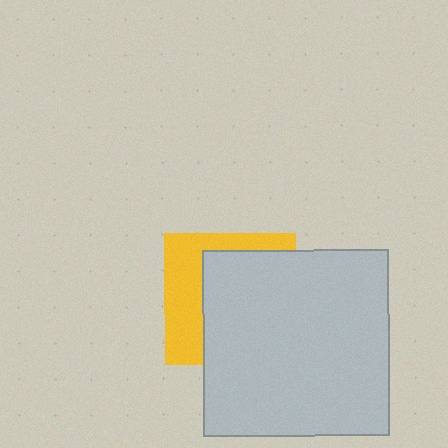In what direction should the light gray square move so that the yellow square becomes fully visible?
The light gray square should move right. That is the shortest direction to clear the overlap and leave the yellow square fully visible.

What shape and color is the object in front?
The object in front is a light gray square.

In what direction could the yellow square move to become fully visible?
The yellow square could move left. That would shift it out from behind the light gray square entirely.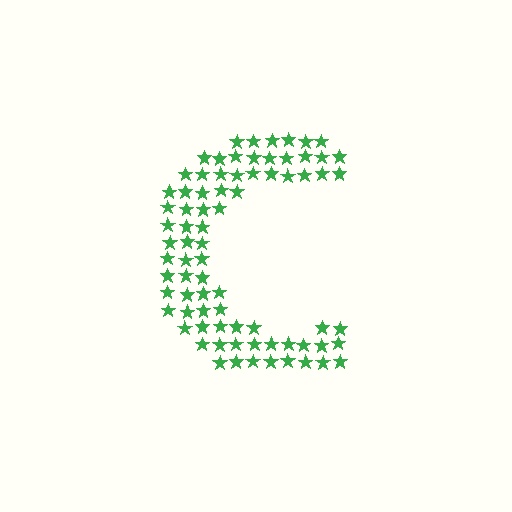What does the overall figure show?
The overall figure shows the letter C.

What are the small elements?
The small elements are stars.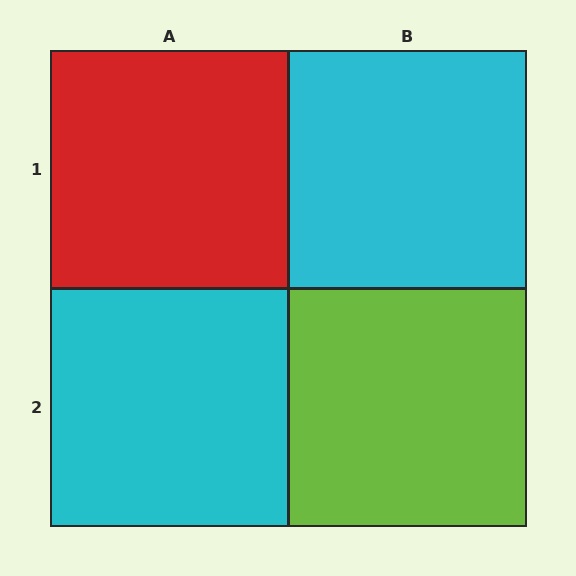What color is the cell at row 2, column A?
Cyan.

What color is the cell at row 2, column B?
Lime.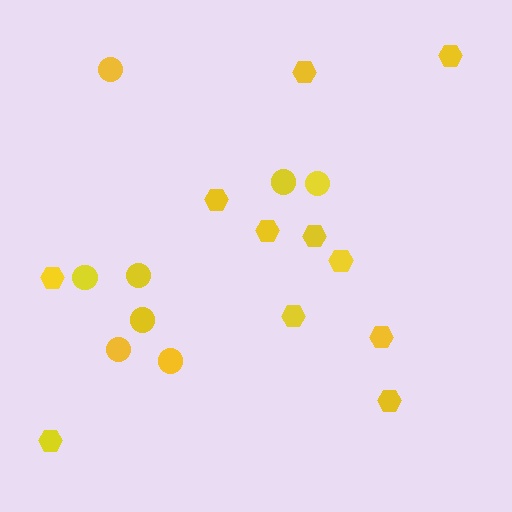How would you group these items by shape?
There are 2 groups: one group of circles (8) and one group of hexagons (11).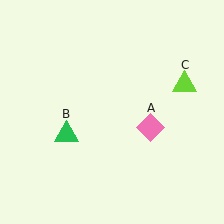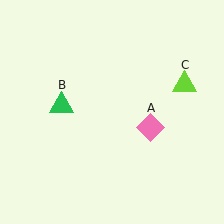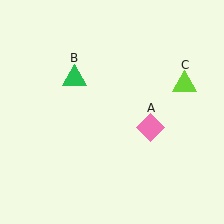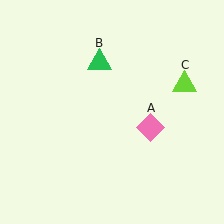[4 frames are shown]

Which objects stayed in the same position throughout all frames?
Pink diamond (object A) and lime triangle (object C) remained stationary.